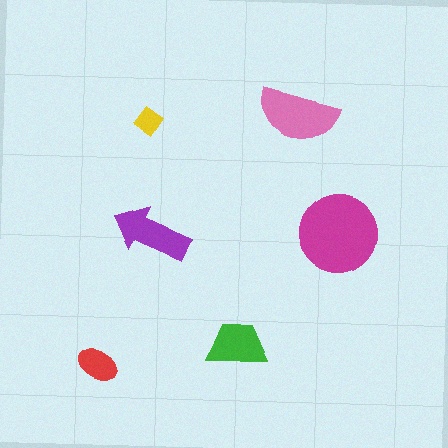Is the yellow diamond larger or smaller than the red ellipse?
Smaller.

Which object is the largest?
The magenta circle.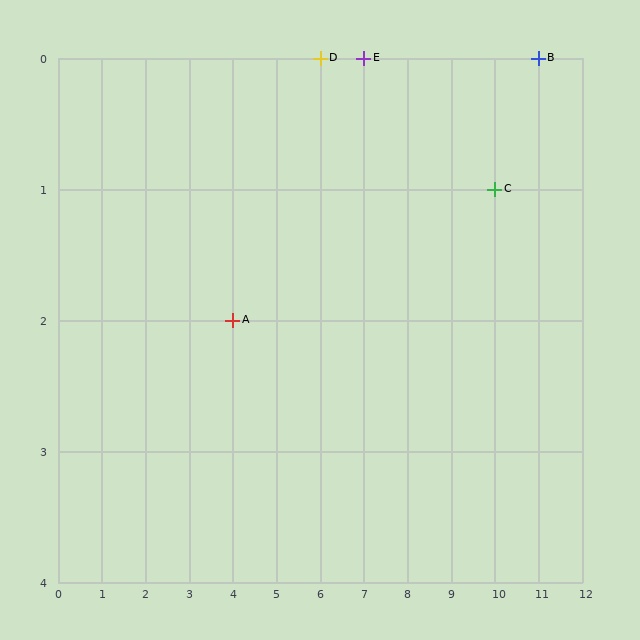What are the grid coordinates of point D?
Point D is at grid coordinates (6, 0).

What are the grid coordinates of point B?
Point B is at grid coordinates (11, 0).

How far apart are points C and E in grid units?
Points C and E are 3 columns and 1 row apart (about 3.2 grid units diagonally).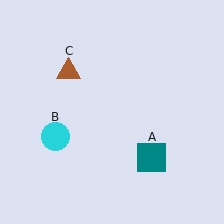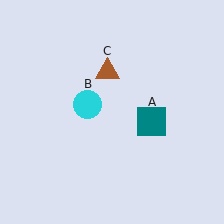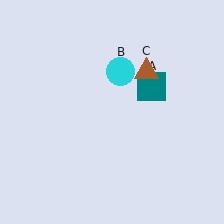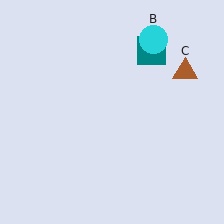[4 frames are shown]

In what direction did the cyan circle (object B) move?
The cyan circle (object B) moved up and to the right.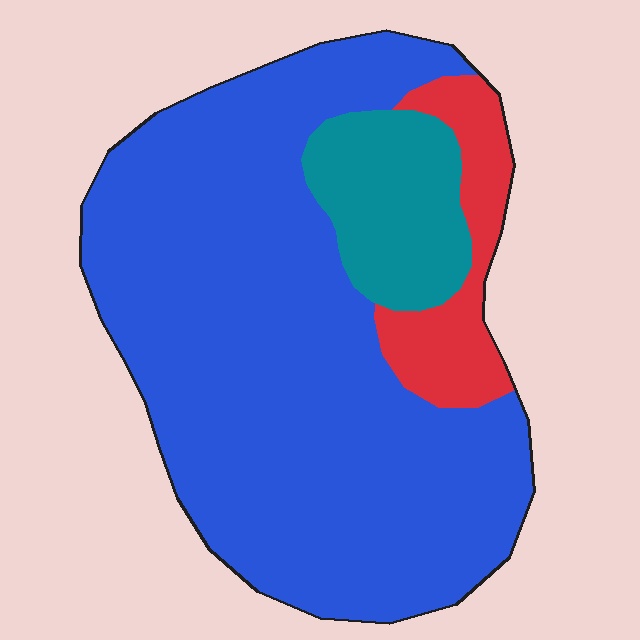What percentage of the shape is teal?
Teal covers roughly 15% of the shape.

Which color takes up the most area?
Blue, at roughly 75%.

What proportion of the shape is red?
Red covers 11% of the shape.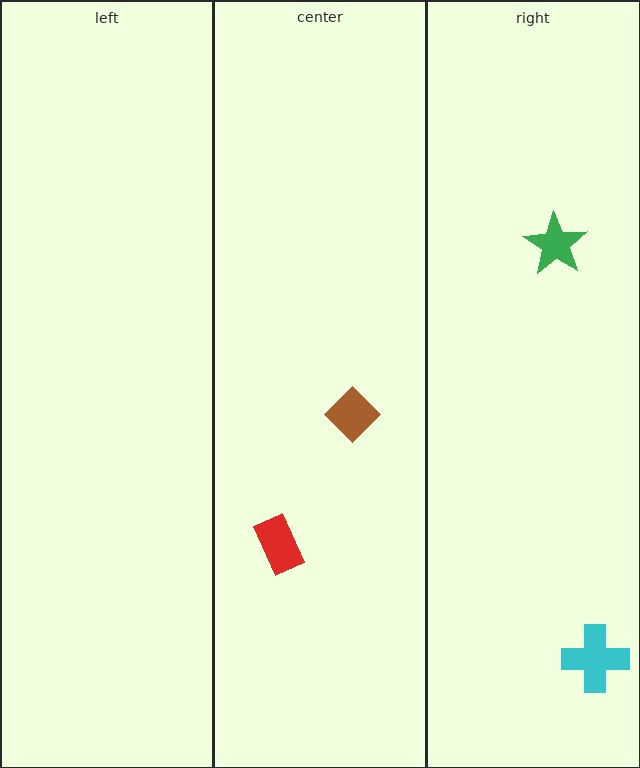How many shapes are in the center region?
2.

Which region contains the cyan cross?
The right region.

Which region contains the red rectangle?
The center region.